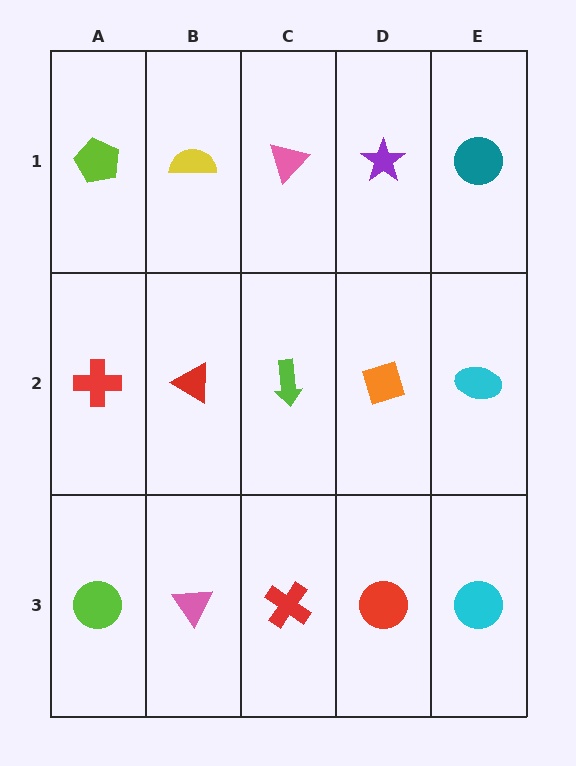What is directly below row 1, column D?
An orange diamond.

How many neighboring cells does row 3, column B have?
3.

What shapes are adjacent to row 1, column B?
A red triangle (row 2, column B), a lime pentagon (row 1, column A), a pink triangle (row 1, column C).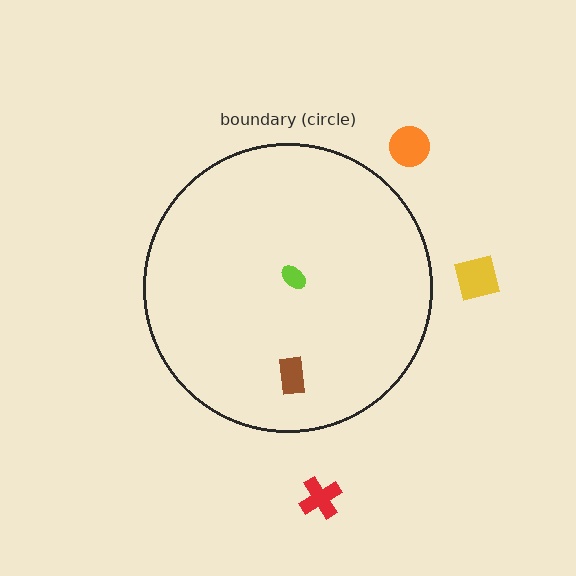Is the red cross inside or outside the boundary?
Outside.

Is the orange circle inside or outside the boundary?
Outside.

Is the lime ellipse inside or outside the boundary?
Inside.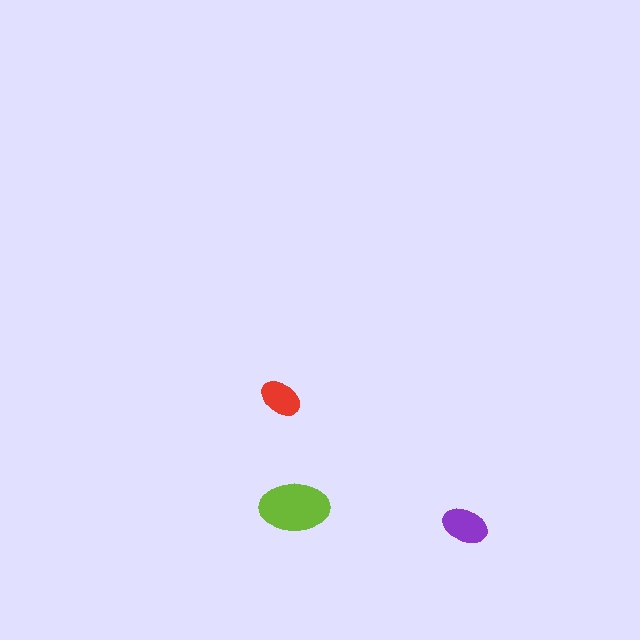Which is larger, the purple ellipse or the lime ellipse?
The lime one.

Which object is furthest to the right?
The purple ellipse is rightmost.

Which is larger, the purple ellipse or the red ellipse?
The purple one.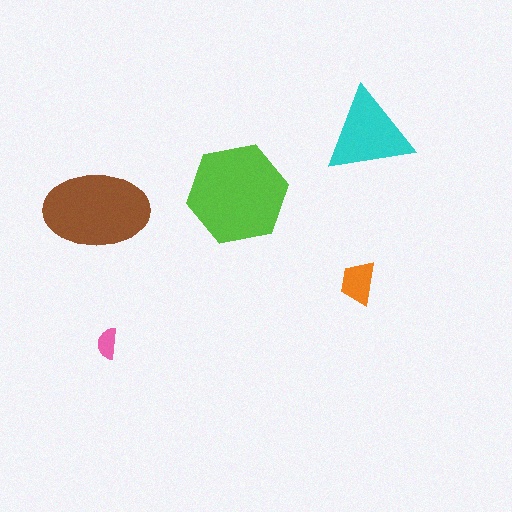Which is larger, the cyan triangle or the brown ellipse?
The brown ellipse.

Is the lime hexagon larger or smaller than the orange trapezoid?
Larger.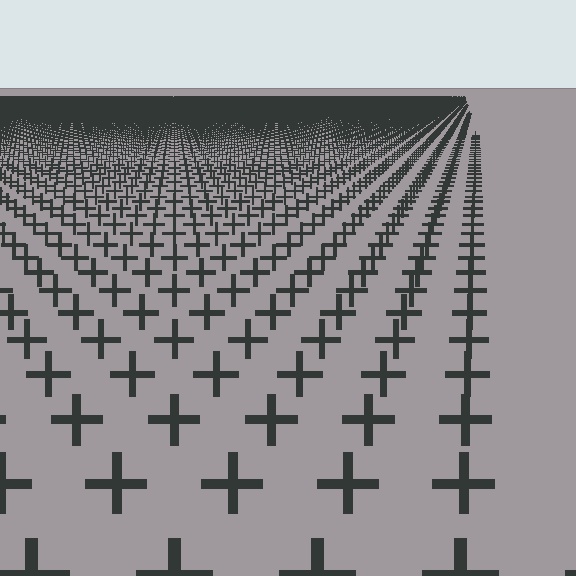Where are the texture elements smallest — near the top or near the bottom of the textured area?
Near the top.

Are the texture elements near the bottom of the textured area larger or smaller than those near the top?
Larger. Near the bottom, elements are closer to the viewer and appear at a bigger on-screen size.